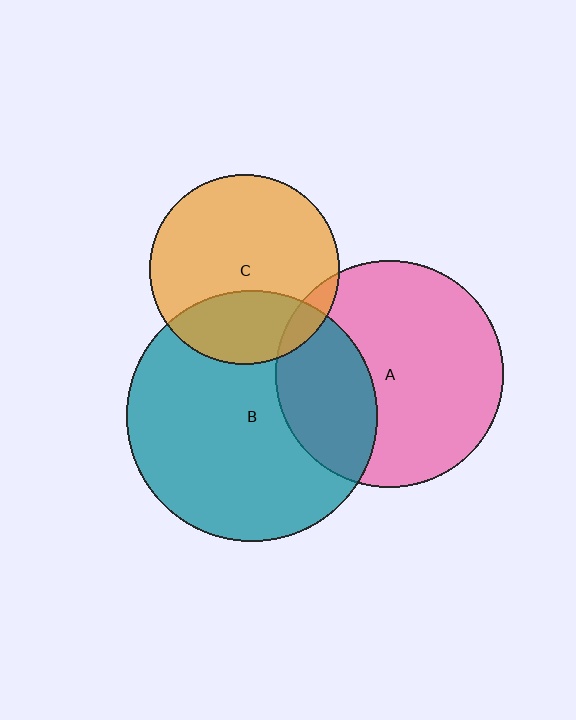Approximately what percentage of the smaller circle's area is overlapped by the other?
Approximately 30%.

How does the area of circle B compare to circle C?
Approximately 1.7 times.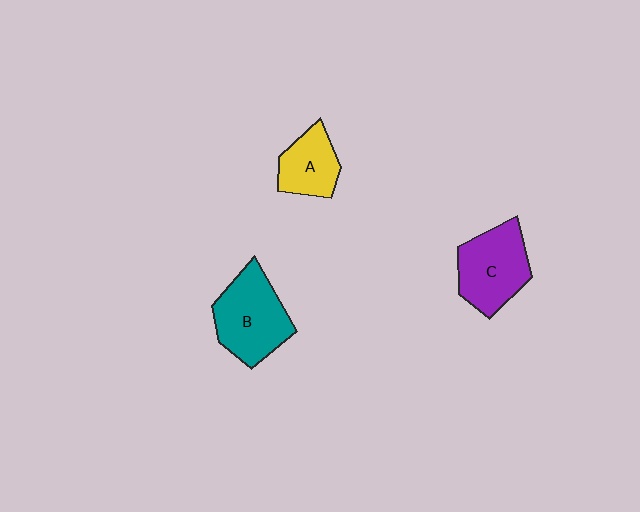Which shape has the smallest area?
Shape A (yellow).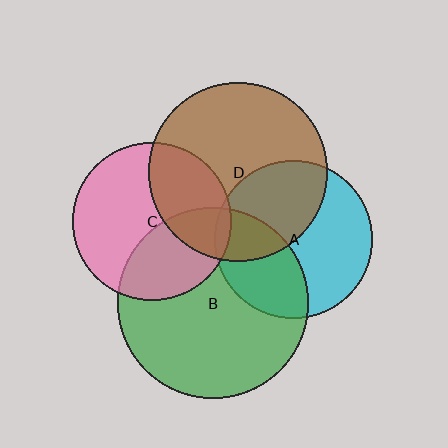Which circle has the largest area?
Circle B (green).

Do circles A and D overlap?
Yes.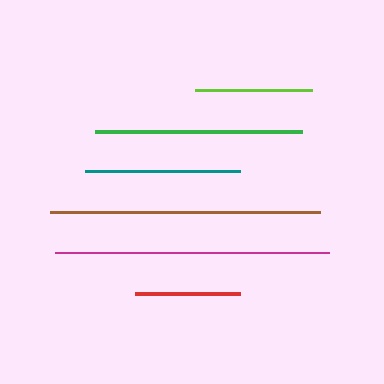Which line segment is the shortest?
The red line is the shortest at approximately 105 pixels.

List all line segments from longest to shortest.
From longest to shortest: magenta, brown, green, teal, lime, red.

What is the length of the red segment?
The red segment is approximately 105 pixels long.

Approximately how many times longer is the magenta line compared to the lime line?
The magenta line is approximately 2.3 times the length of the lime line.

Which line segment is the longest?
The magenta line is the longest at approximately 274 pixels.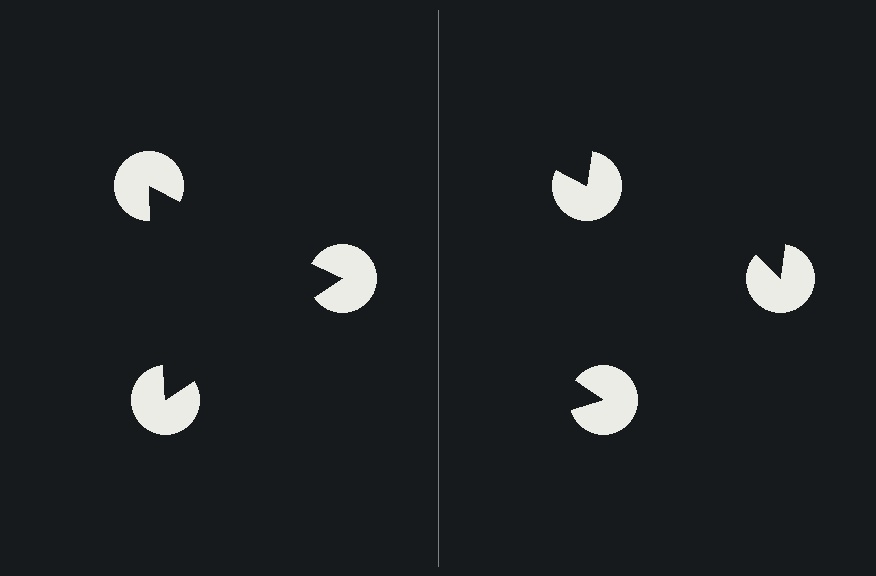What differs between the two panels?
The pac-man discs are positioned identically on both sides; only the wedge orientations differ. On the left they align to a triangle; on the right they are misaligned.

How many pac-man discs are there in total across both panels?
6 — 3 on each side.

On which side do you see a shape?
An illusory triangle appears on the left side. On the right side the wedge cuts are rotated, so no coherent shape forms.